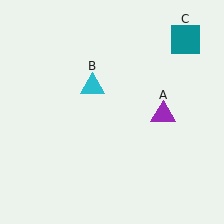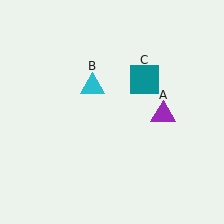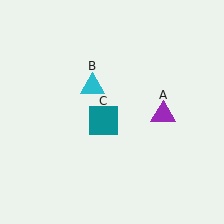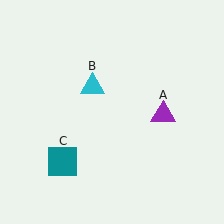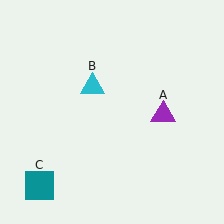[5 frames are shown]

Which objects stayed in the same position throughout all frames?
Purple triangle (object A) and cyan triangle (object B) remained stationary.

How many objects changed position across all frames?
1 object changed position: teal square (object C).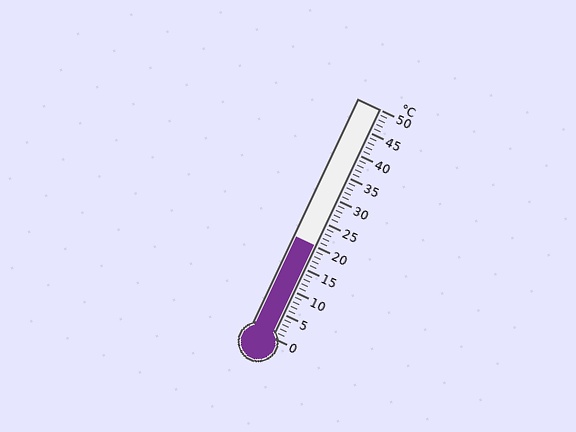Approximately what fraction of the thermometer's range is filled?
The thermometer is filled to approximately 40% of its range.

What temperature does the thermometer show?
The thermometer shows approximately 20°C.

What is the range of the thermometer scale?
The thermometer scale ranges from 0°C to 50°C.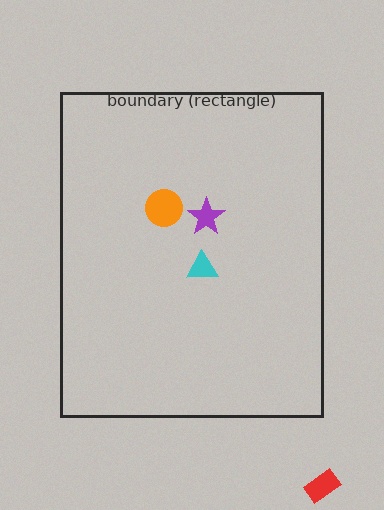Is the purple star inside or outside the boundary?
Inside.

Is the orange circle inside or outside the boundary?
Inside.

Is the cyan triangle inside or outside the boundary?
Inside.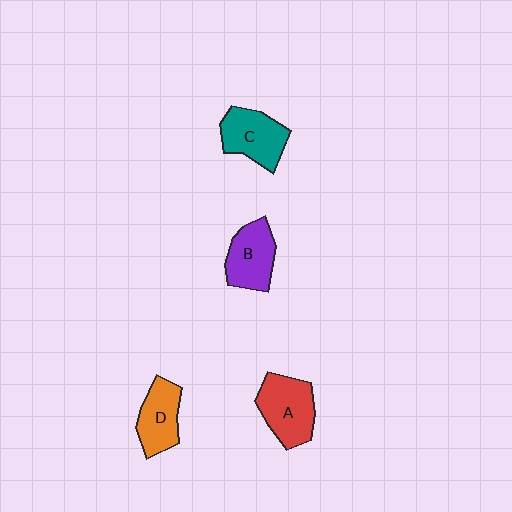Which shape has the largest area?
Shape A (red).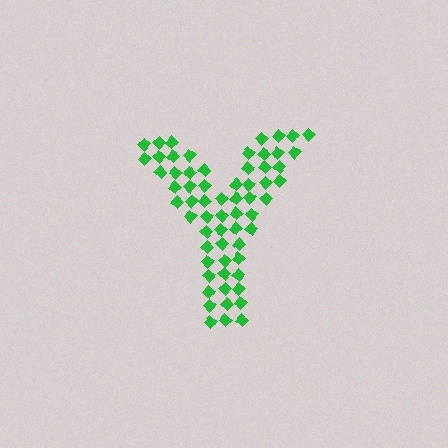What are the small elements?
The small elements are diamonds.